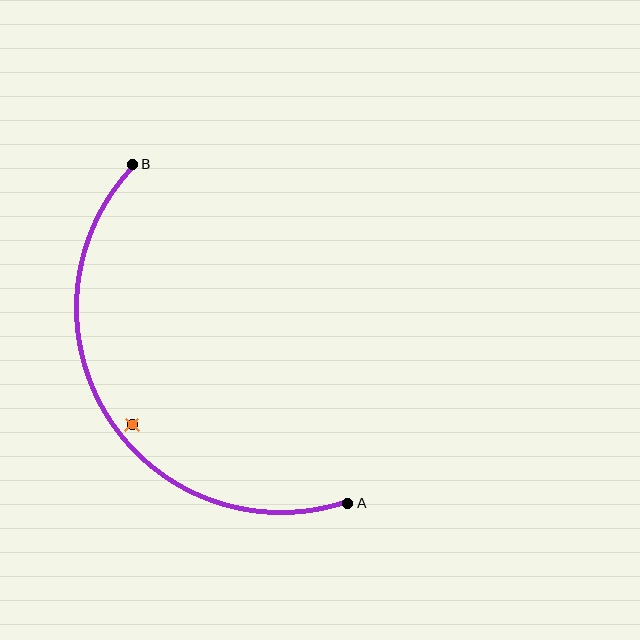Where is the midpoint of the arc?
The arc midpoint is the point on the curve farthest from the straight line joining A and B. It sits to the left of that line.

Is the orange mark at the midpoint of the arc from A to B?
No — the orange mark does not lie on the arc at all. It sits slightly inside the curve.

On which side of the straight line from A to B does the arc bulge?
The arc bulges to the left of the straight line connecting A and B.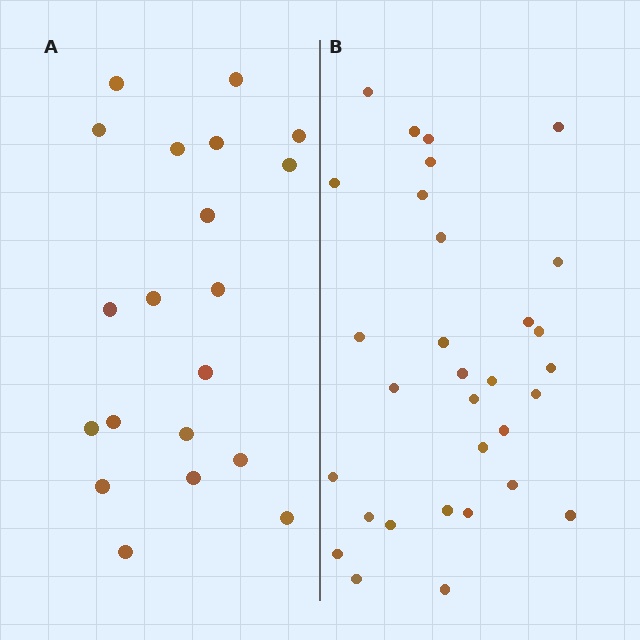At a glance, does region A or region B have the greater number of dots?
Region B (the right region) has more dots.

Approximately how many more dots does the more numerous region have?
Region B has roughly 12 or so more dots than region A.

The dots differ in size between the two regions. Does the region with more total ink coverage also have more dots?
No. Region A has more total ink coverage because its dots are larger, but region B actually contains more individual dots. Total area can be misleading — the number of items is what matters here.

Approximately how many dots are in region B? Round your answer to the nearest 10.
About 30 dots. (The exact count is 31, which rounds to 30.)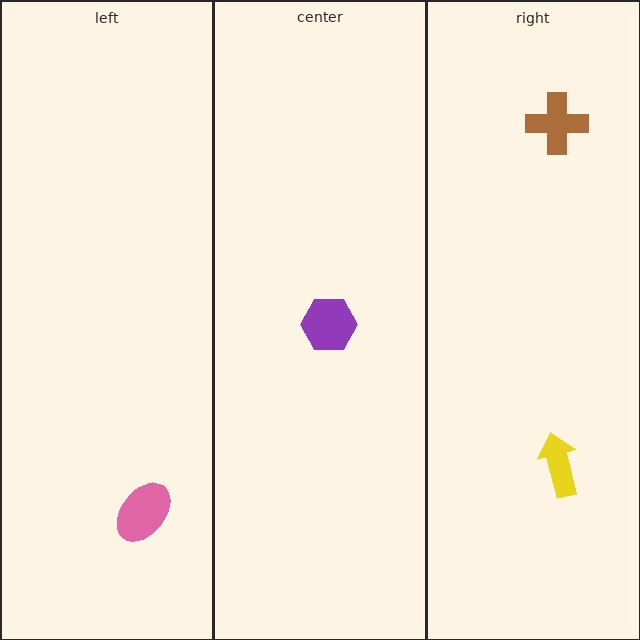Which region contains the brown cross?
The right region.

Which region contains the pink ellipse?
The left region.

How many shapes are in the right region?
2.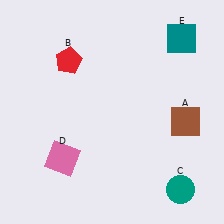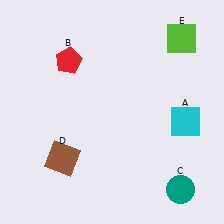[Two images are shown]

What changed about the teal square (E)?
In Image 1, E is teal. In Image 2, it changed to lime.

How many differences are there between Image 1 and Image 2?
There are 3 differences between the two images.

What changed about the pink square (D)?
In Image 1, D is pink. In Image 2, it changed to brown.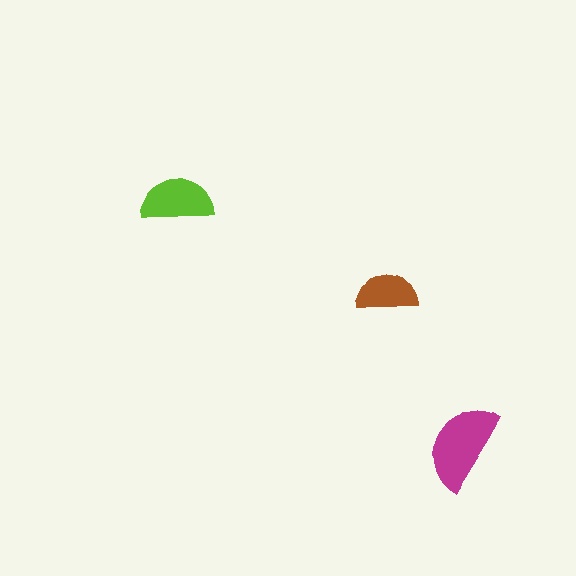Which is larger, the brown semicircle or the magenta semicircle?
The magenta one.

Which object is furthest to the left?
The lime semicircle is leftmost.